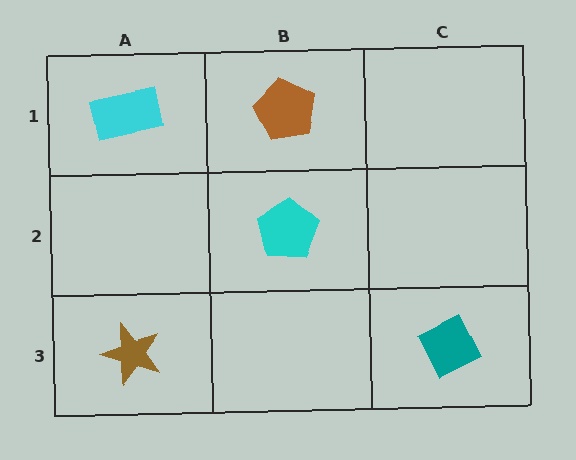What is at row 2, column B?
A cyan pentagon.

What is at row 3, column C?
A teal diamond.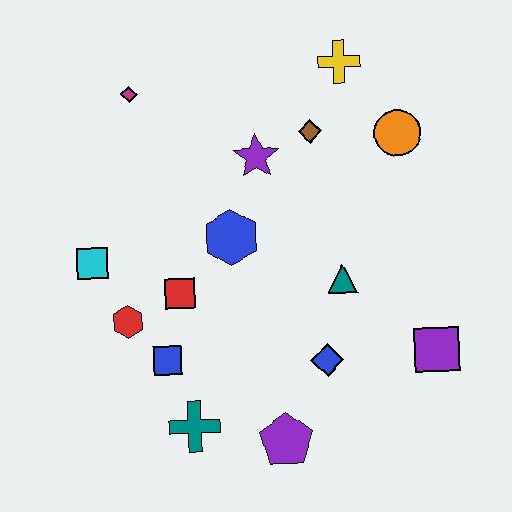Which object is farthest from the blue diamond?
The magenta diamond is farthest from the blue diamond.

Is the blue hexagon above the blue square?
Yes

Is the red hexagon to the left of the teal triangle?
Yes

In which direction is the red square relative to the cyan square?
The red square is to the right of the cyan square.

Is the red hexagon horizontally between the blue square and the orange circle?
No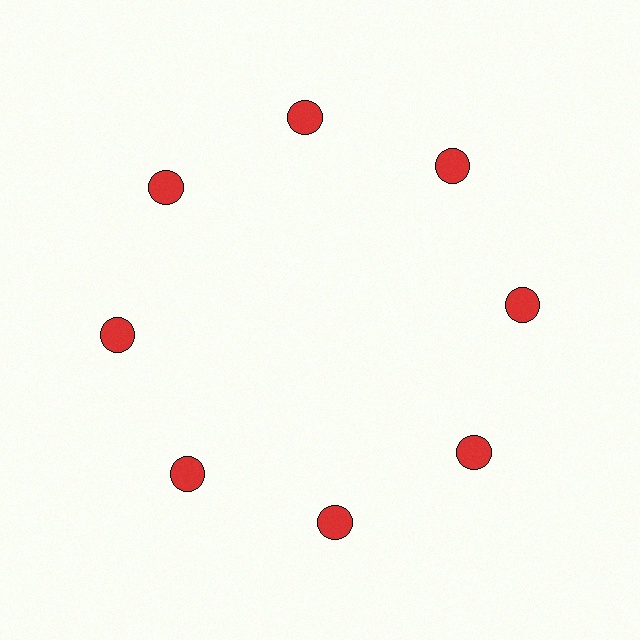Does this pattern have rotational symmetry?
Yes, this pattern has 8-fold rotational symmetry. It looks the same after rotating 45 degrees around the center.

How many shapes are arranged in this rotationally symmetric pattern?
There are 8 shapes, arranged in 8 groups of 1.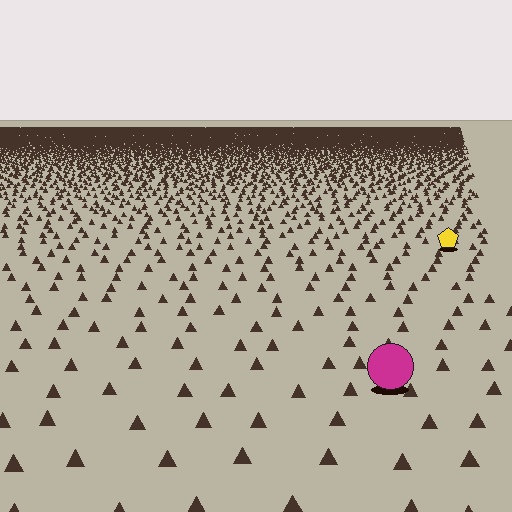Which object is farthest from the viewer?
The yellow pentagon is farthest from the viewer. It appears smaller and the ground texture around it is denser.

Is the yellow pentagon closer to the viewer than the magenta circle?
No. The magenta circle is closer — you can tell from the texture gradient: the ground texture is coarser near it.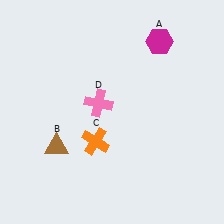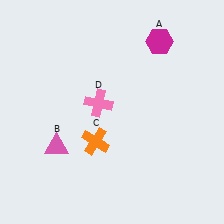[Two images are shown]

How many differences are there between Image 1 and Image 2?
There is 1 difference between the two images.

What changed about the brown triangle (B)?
In Image 1, B is brown. In Image 2, it changed to pink.